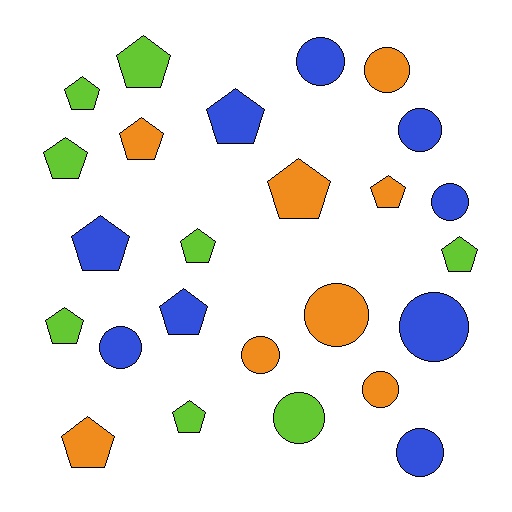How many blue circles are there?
There are 6 blue circles.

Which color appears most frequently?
Blue, with 9 objects.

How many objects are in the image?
There are 25 objects.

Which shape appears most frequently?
Pentagon, with 14 objects.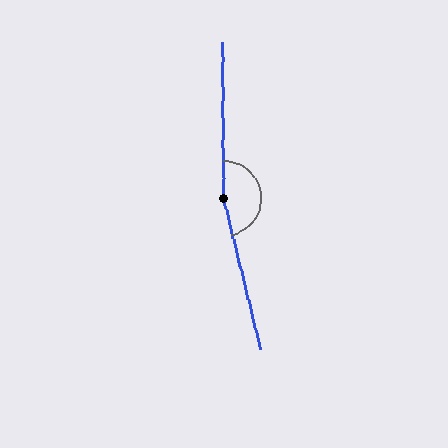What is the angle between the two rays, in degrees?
Approximately 167 degrees.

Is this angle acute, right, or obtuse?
It is obtuse.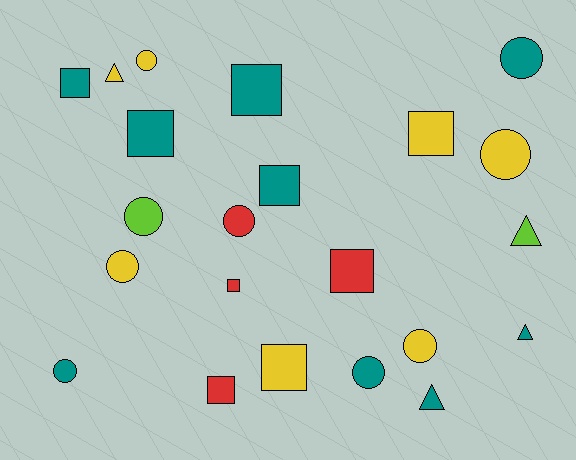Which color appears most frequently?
Teal, with 9 objects.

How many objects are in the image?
There are 22 objects.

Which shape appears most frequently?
Square, with 9 objects.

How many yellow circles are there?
There are 4 yellow circles.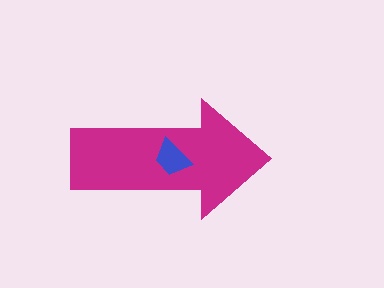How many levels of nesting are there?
2.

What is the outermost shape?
The magenta arrow.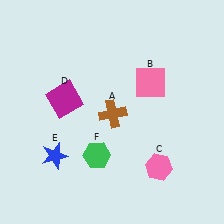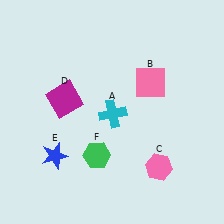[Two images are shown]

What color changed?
The cross (A) changed from brown in Image 1 to cyan in Image 2.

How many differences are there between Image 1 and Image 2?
There is 1 difference between the two images.